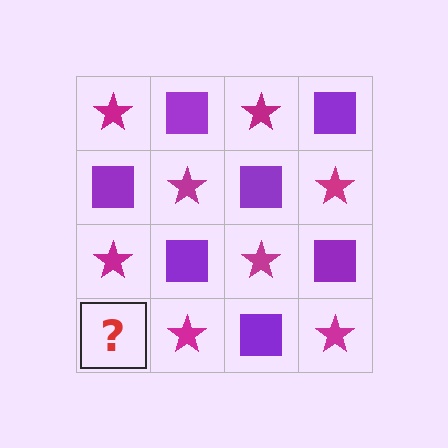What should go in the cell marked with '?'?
The missing cell should contain a purple square.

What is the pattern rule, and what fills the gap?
The rule is that it alternates magenta star and purple square in a checkerboard pattern. The gap should be filled with a purple square.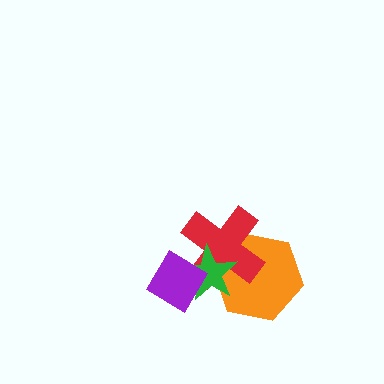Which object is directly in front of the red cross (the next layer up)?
The green star is directly in front of the red cross.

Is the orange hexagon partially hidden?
Yes, it is partially covered by another shape.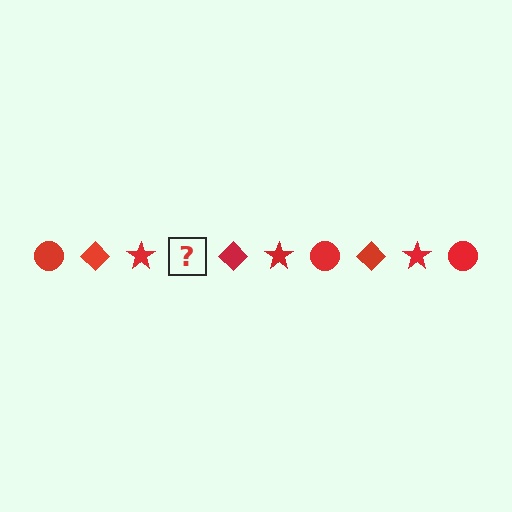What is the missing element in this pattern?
The missing element is a red circle.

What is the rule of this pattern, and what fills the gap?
The rule is that the pattern cycles through circle, diamond, star shapes in red. The gap should be filled with a red circle.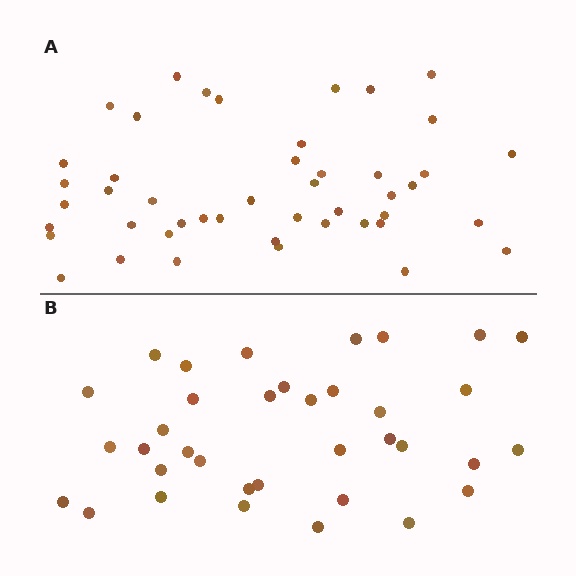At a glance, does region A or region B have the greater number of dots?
Region A (the top region) has more dots.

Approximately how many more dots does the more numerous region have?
Region A has roughly 10 or so more dots than region B.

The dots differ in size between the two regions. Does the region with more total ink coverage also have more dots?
No. Region B has more total ink coverage because its dots are larger, but region A actually contains more individual dots. Total area can be misleading — the number of items is what matters here.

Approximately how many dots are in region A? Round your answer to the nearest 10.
About 50 dots. (The exact count is 46, which rounds to 50.)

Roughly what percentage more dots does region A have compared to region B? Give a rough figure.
About 30% more.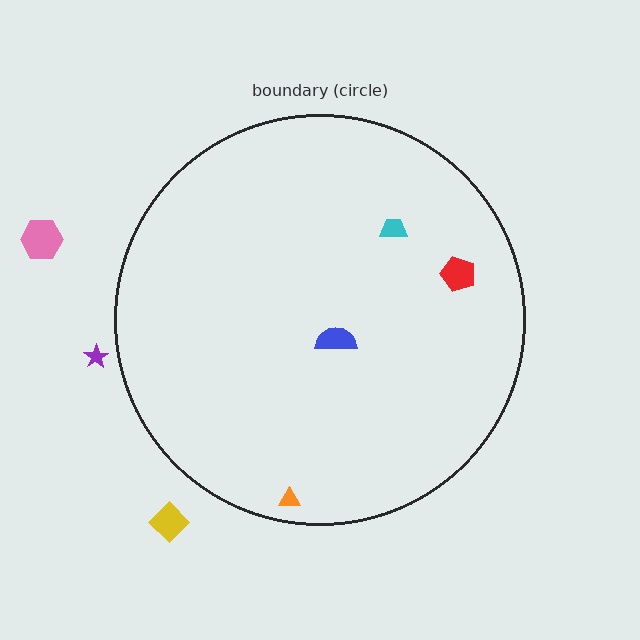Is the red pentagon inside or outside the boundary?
Inside.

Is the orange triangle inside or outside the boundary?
Inside.